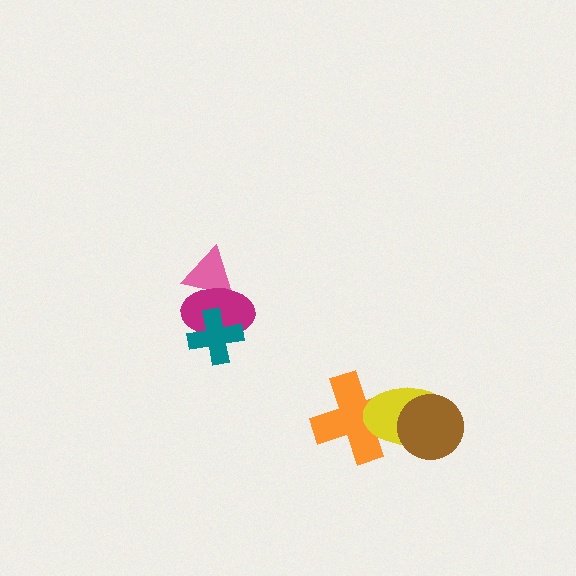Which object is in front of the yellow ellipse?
The brown circle is in front of the yellow ellipse.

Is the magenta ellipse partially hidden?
Yes, it is partially covered by another shape.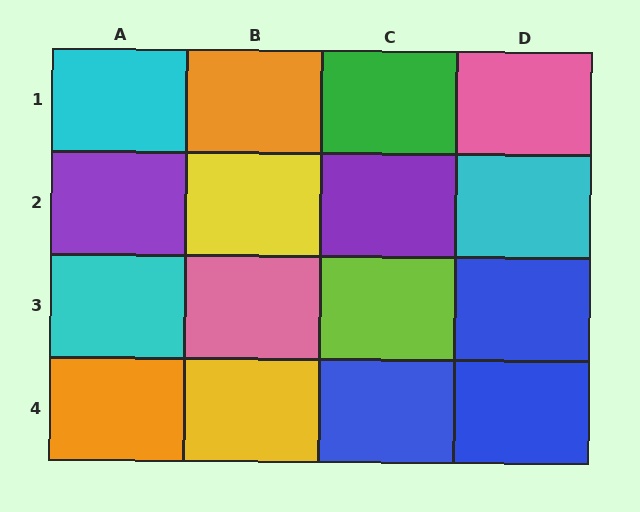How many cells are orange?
2 cells are orange.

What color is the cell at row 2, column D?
Cyan.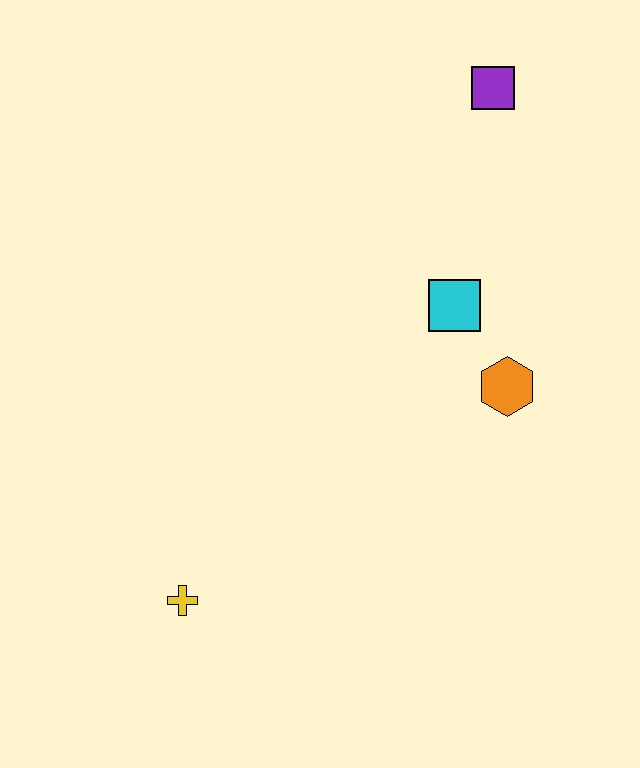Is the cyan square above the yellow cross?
Yes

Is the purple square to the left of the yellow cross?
No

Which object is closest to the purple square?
The cyan square is closest to the purple square.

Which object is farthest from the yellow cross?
The purple square is farthest from the yellow cross.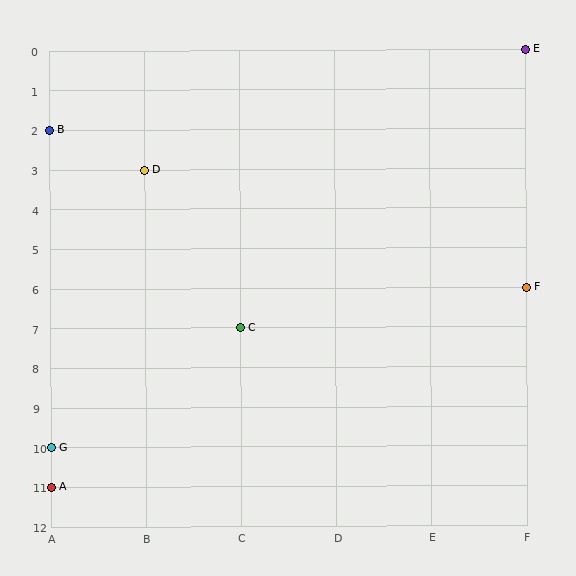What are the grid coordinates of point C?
Point C is at grid coordinates (C, 7).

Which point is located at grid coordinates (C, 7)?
Point C is at (C, 7).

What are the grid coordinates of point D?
Point D is at grid coordinates (B, 3).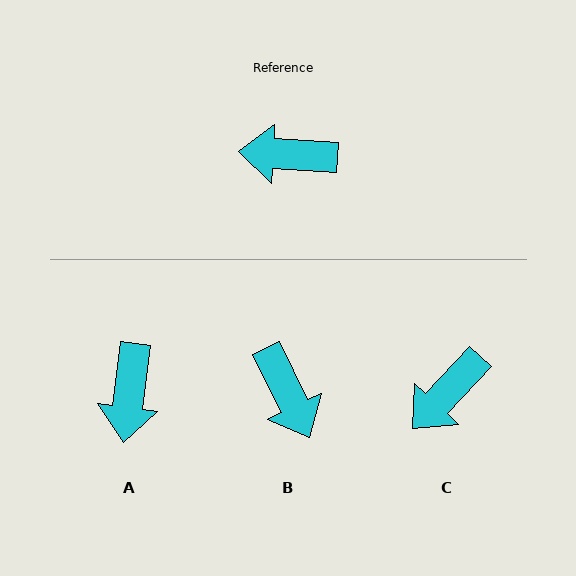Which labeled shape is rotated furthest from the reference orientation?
B, about 119 degrees away.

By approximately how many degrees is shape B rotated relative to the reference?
Approximately 119 degrees counter-clockwise.